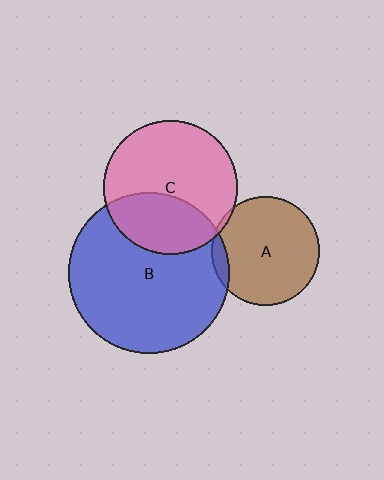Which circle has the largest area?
Circle B (blue).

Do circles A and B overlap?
Yes.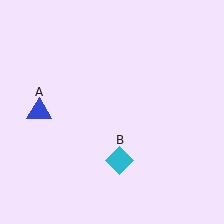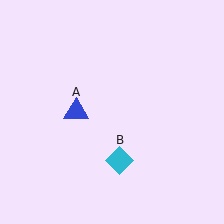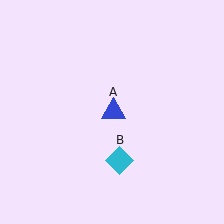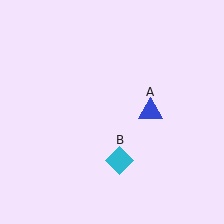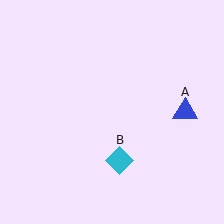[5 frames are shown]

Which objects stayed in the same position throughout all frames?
Cyan diamond (object B) remained stationary.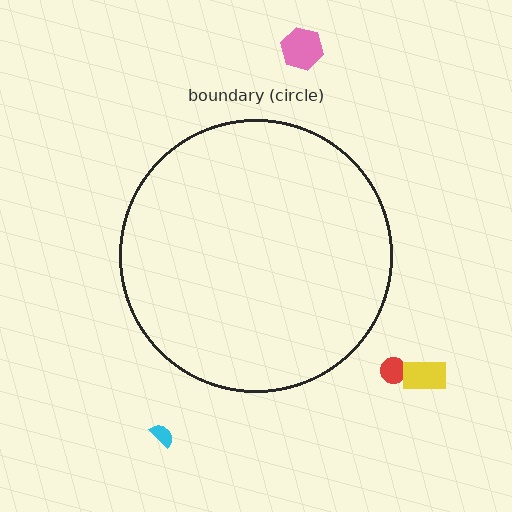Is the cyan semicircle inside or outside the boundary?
Outside.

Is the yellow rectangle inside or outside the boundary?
Outside.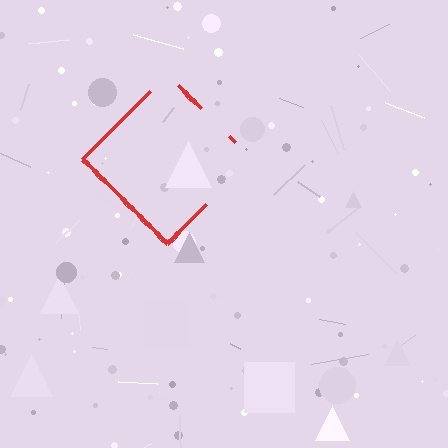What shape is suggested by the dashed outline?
The dashed outline suggests a diamond.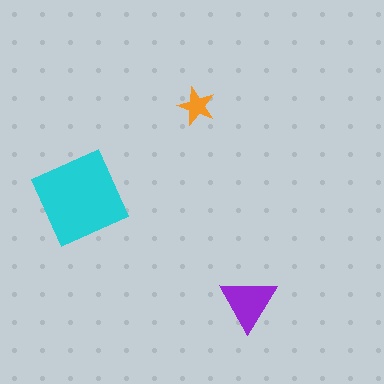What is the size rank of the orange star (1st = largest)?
3rd.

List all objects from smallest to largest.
The orange star, the purple triangle, the cyan square.